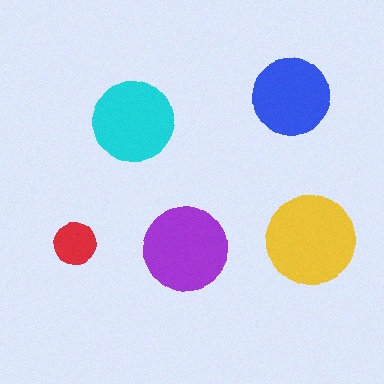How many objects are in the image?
There are 5 objects in the image.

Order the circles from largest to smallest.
the yellow one, the purple one, the cyan one, the blue one, the red one.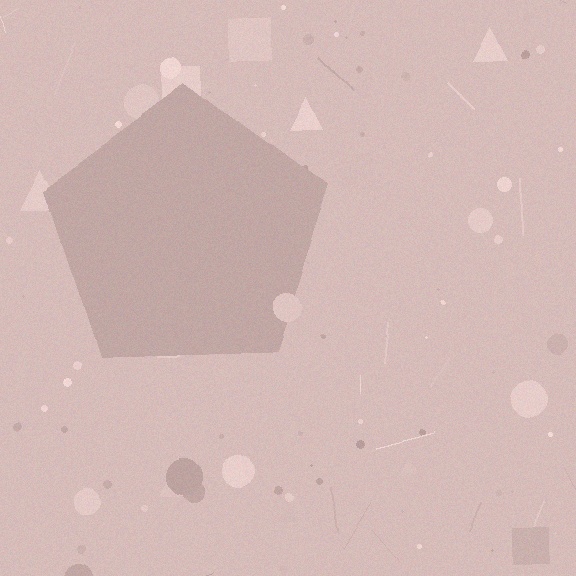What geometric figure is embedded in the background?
A pentagon is embedded in the background.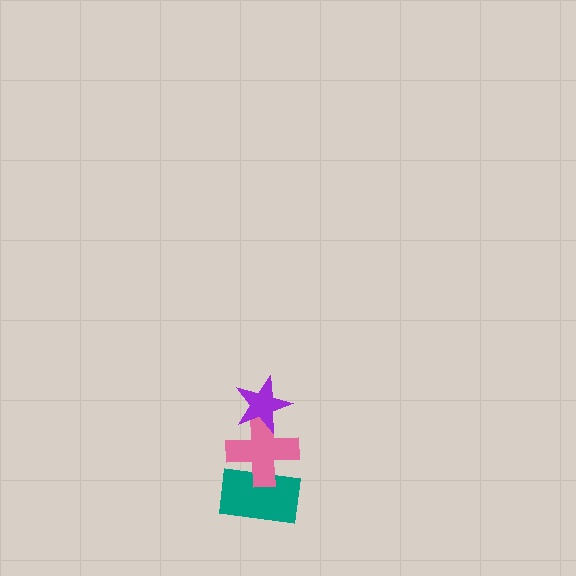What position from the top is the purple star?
The purple star is 1st from the top.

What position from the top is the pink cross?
The pink cross is 2nd from the top.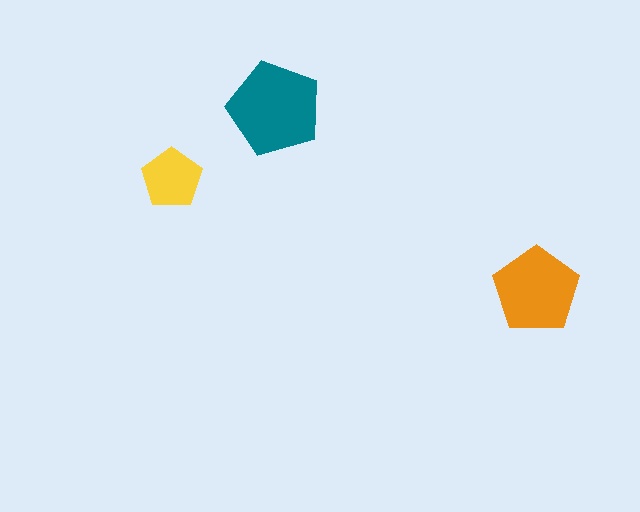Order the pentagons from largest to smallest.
the teal one, the orange one, the yellow one.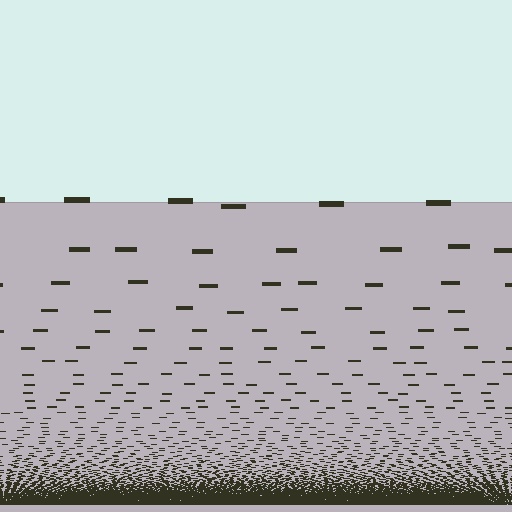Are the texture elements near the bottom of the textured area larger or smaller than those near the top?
Smaller. The gradient is inverted — elements near the bottom are smaller and denser.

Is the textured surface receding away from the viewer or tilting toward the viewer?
The surface appears to tilt toward the viewer. Texture elements get larger and sparser toward the top.